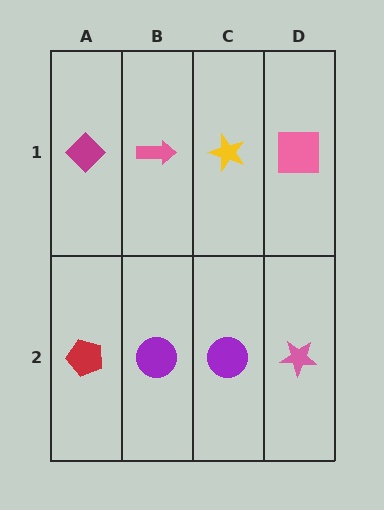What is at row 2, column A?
A red pentagon.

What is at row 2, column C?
A purple circle.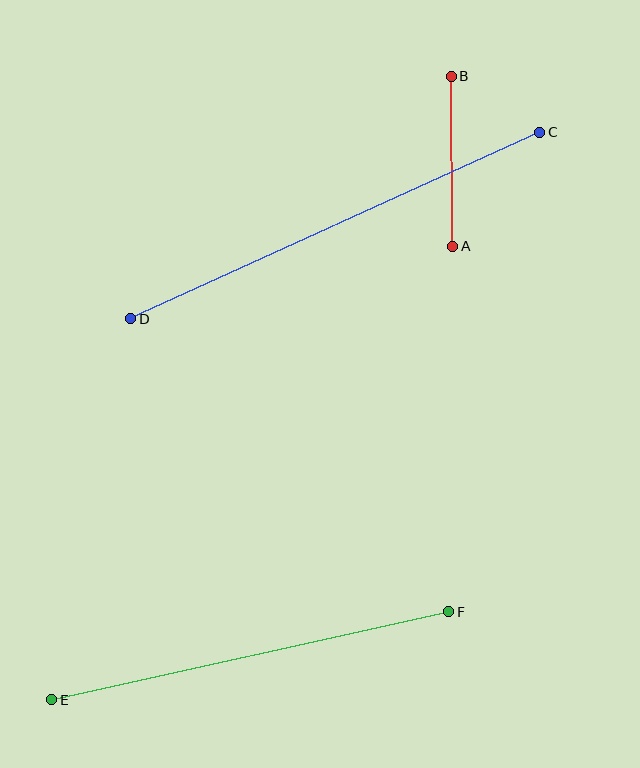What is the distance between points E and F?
The distance is approximately 406 pixels.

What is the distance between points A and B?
The distance is approximately 170 pixels.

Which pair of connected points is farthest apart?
Points C and D are farthest apart.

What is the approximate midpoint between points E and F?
The midpoint is at approximately (250, 656) pixels.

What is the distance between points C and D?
The distance is approximately 450 pixels.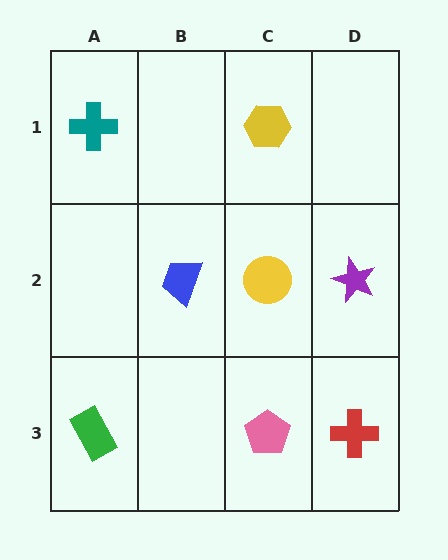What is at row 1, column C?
A yellow hexagon.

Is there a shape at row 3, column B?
No, that cell is empty.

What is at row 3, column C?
A pink pentagon.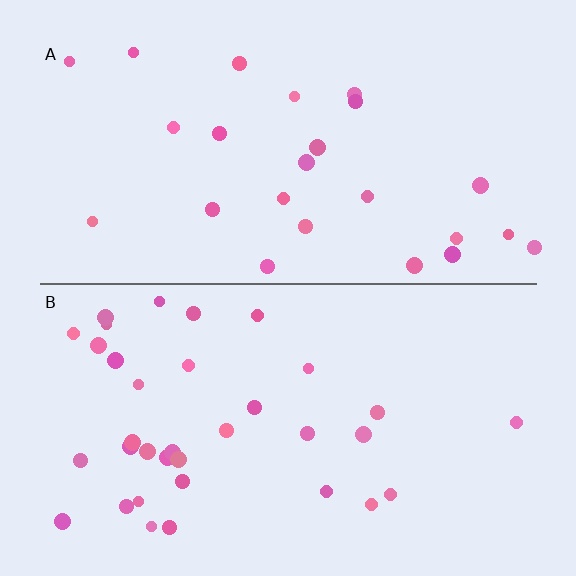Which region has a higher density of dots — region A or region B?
B (the bottom).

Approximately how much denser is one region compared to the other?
Approximately 1.4× — region B over region A.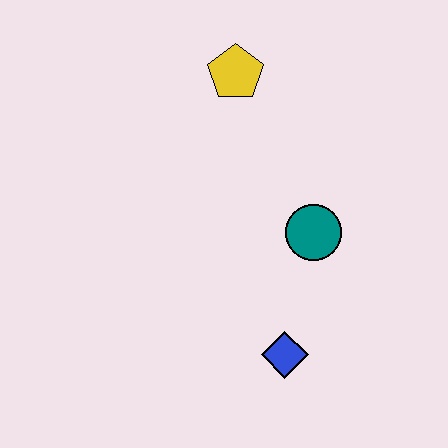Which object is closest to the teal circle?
The blue diamond is closest to the teal circle.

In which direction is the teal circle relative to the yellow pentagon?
The teal circle is below the yellow pentagon.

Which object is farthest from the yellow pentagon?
The blue diamond is farthest from the yellow pentagon.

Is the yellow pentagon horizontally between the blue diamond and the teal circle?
No